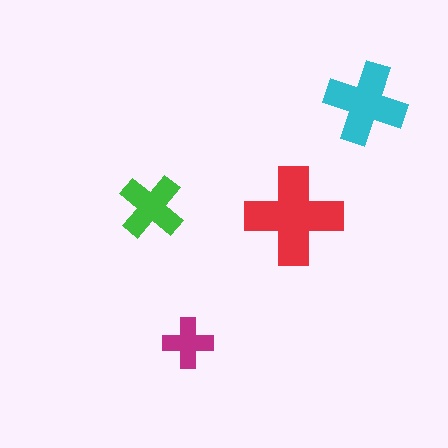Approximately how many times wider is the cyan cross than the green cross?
About 1.5 times wider.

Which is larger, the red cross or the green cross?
The red one.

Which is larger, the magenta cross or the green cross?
The green one.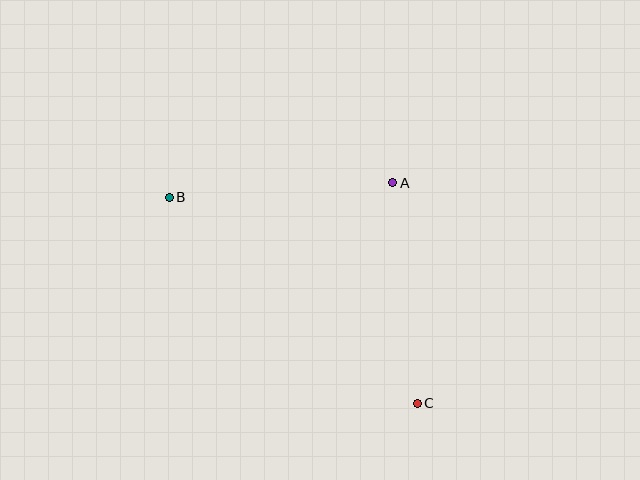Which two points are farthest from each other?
Points B and C are farthest from each other.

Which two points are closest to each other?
Points A and C are closest to each other.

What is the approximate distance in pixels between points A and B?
The distance between A and B is approximately 224 pixels.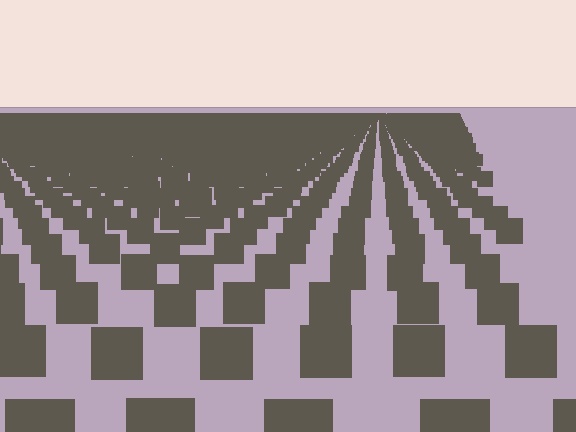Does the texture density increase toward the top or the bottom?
Density increases toward the top.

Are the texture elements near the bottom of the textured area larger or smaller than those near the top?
Larger. Near the bottom, elements are closer to the viewer and appear at a bigger on-screen size.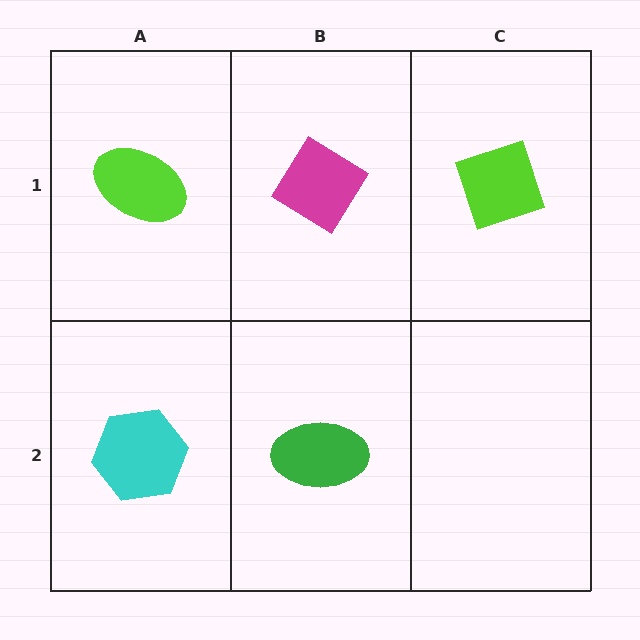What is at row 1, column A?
A lime ellipse.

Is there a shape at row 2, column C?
No, that cell is empty.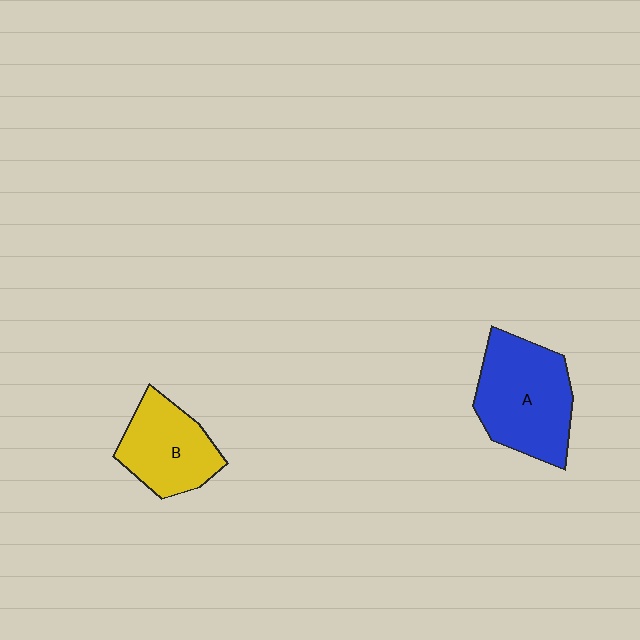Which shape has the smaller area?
Shape B (yellow).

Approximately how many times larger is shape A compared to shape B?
Approximately 1.3 times.